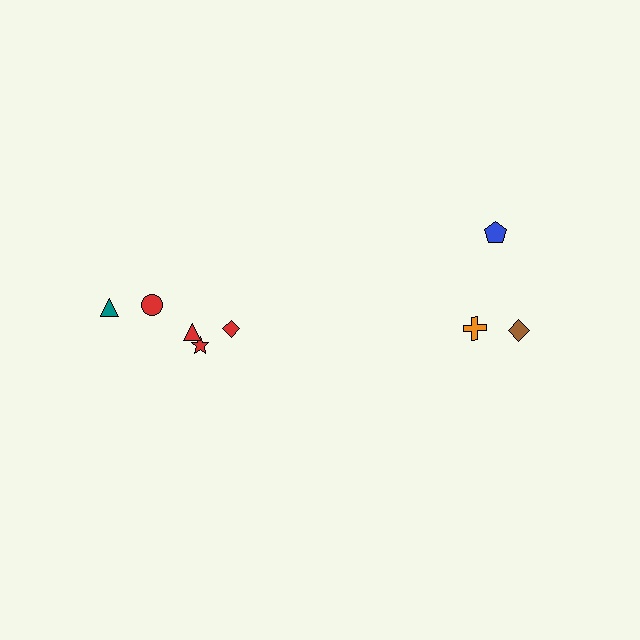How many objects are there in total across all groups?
There are 8 objects.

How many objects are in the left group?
There are 5 objects.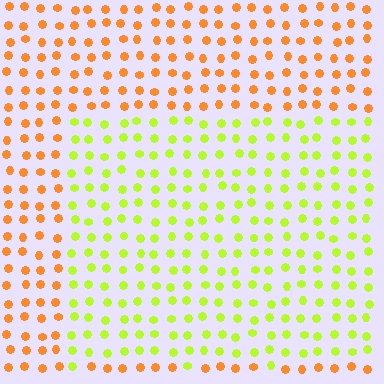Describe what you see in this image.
The image is filled with small orange elements in a uniform arrangement. A rectangle-shaped region is visible where the elements are tinted to a slightly different hue, forming a subtle color boundary.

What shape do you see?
I see a rectangle.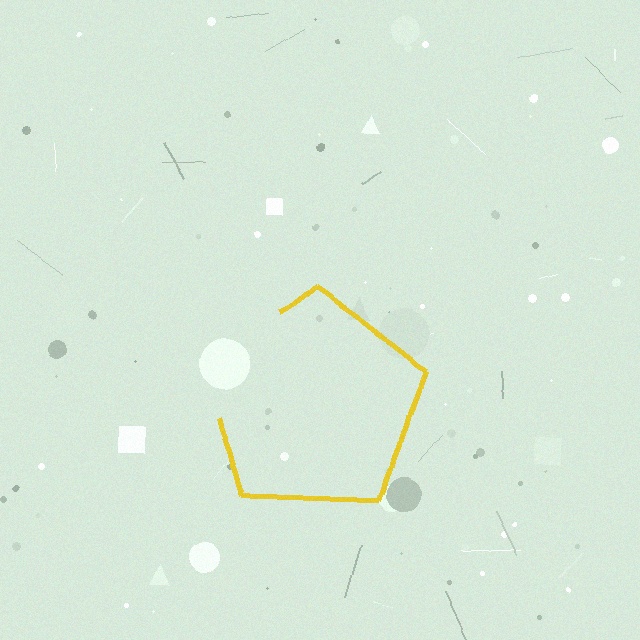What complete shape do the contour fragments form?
The contour fragments form a pentagon.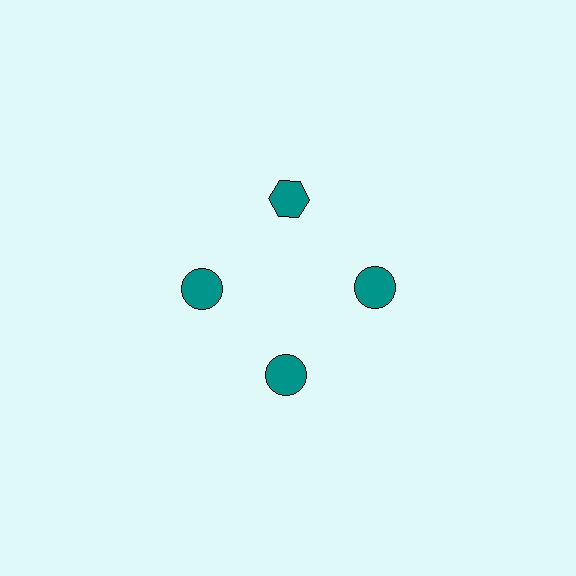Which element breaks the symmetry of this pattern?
The teal hexagon at roughly the 12 o'clock position breaks the symmetry. All other shapes are teal circles.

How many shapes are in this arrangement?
There are 4 shapes arranged in a ring pattern.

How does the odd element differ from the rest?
It has a different shape: hexagon instead of circle.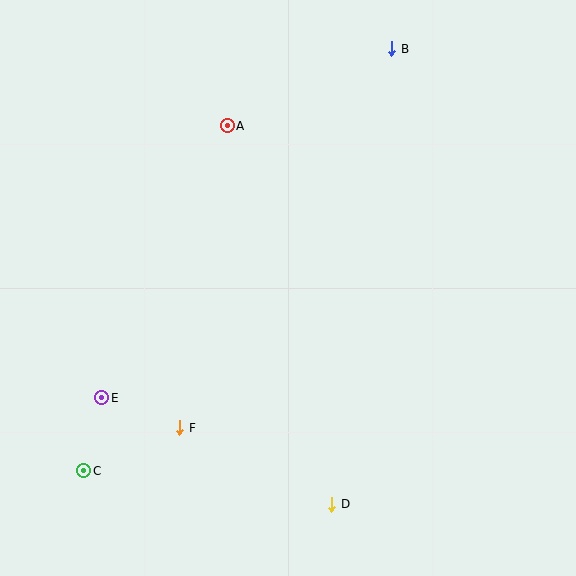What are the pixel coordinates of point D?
Point D is at (332, 504).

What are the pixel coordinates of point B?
Point B is at (392, 49).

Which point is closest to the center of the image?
Point A at (227, 126) is closest to the center.